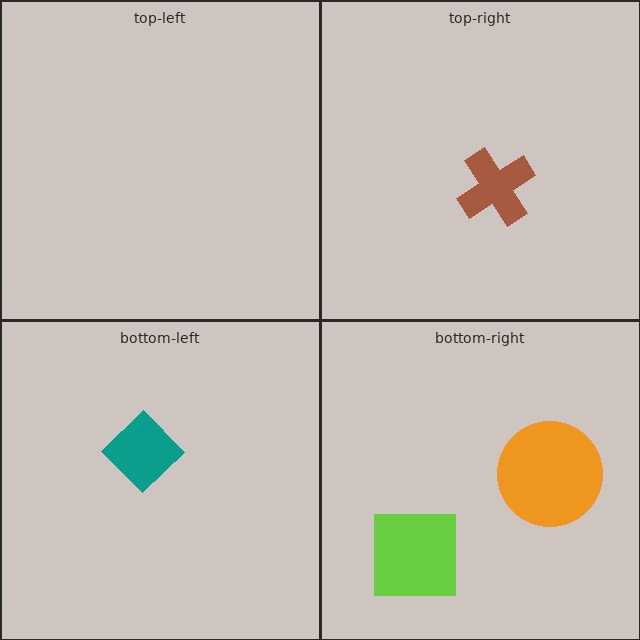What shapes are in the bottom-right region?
The lime square, the orange circle.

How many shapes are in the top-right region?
1.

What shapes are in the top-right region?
The brown cross.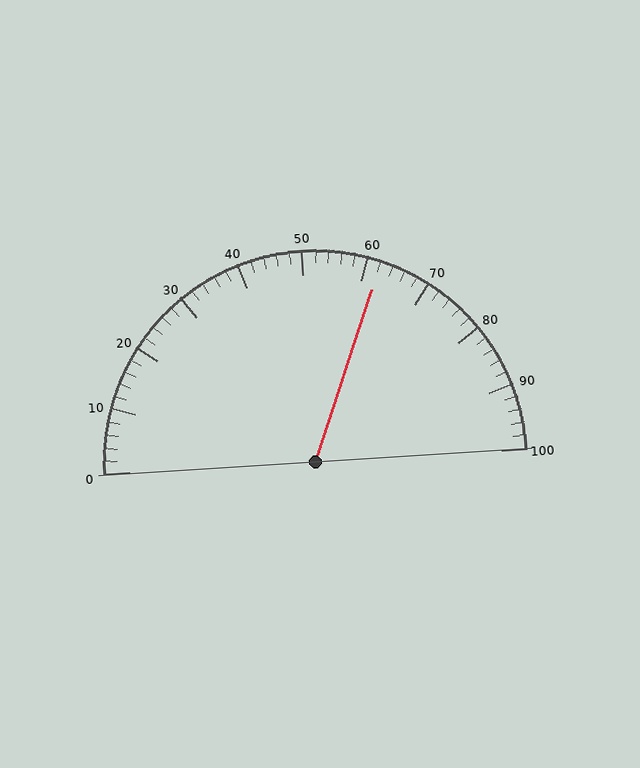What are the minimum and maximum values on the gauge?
The gauge ranges from 0 to 100.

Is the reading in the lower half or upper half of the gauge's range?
The reading is in the upper half of the range (0 to 100).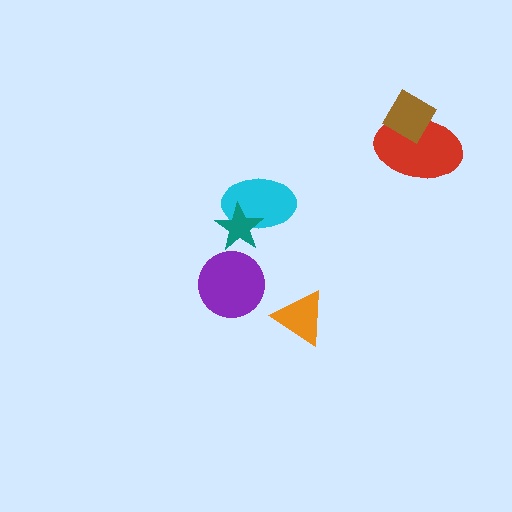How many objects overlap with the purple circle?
0 objects overlap with the purple circle.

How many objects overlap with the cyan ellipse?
1 object overlaps with the cyan ellipse.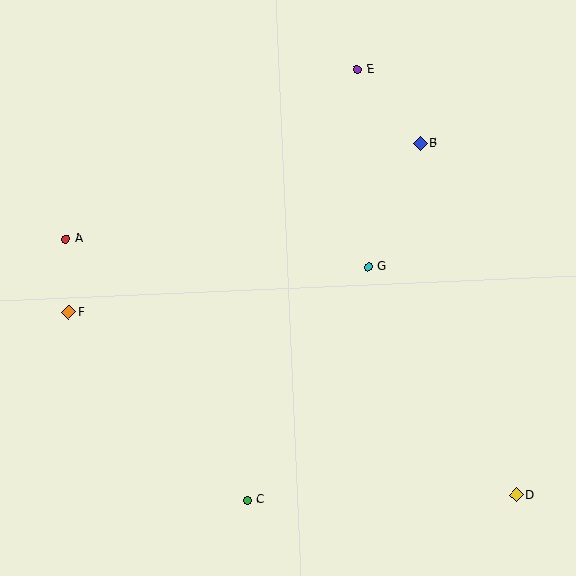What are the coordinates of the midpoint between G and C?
The midpoint between G and C is at (308, 383).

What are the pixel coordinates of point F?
Point F is at (69, 313).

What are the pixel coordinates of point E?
Point E is at (357, 70).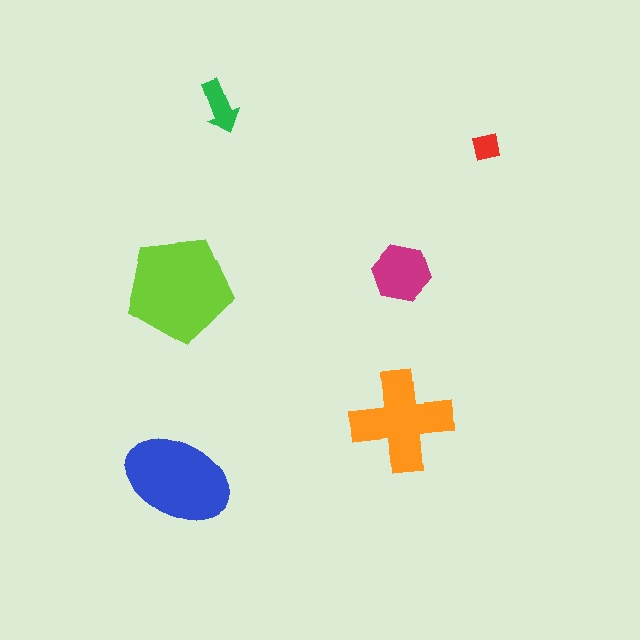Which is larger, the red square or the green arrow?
The green arrow.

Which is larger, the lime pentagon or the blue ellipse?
The lime pentagon.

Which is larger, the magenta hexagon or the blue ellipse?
The blue ellipse.